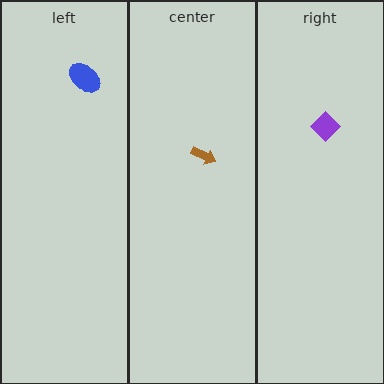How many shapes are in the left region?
1.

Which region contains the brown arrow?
The center region.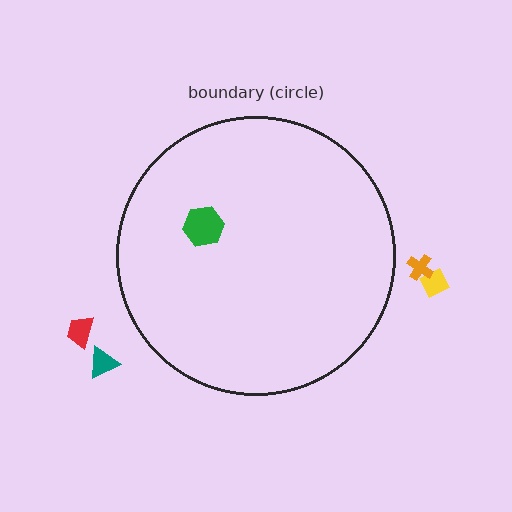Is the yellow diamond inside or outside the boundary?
Outside.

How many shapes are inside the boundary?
1 inside, 4 outside.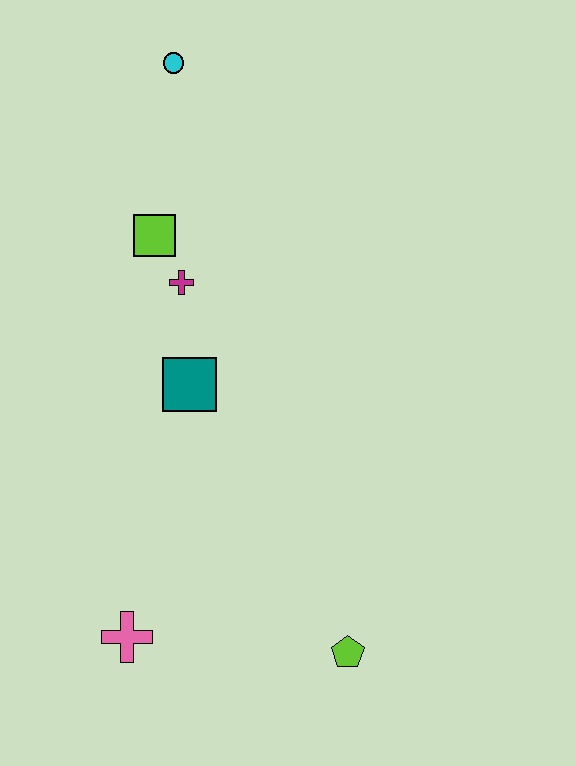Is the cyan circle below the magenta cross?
No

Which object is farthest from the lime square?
The lime pentagon is farthest from the lime square.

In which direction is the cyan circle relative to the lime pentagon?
The cyan circle is above the lime pentagon.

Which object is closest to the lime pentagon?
The pink cross is closest to the lime pentagon.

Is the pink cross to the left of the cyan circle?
Yes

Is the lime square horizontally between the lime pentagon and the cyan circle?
No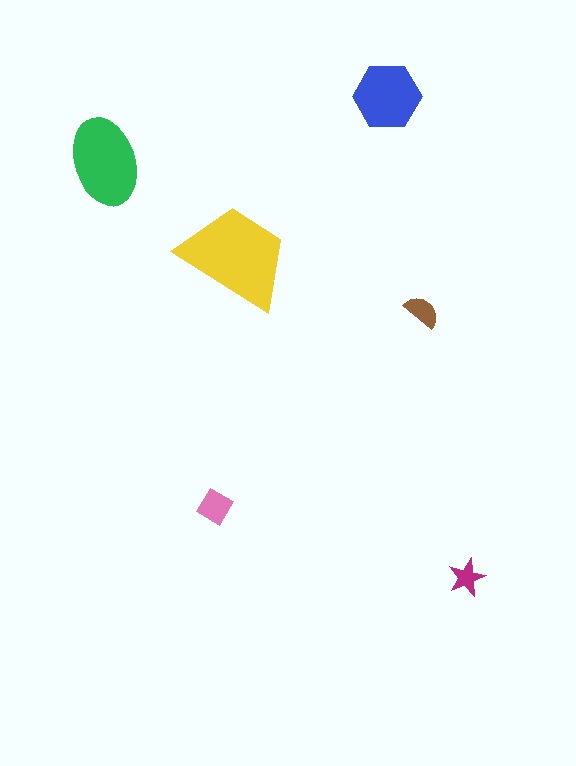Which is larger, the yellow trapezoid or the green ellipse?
The yellow trapezoid.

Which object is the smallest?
The magenta star.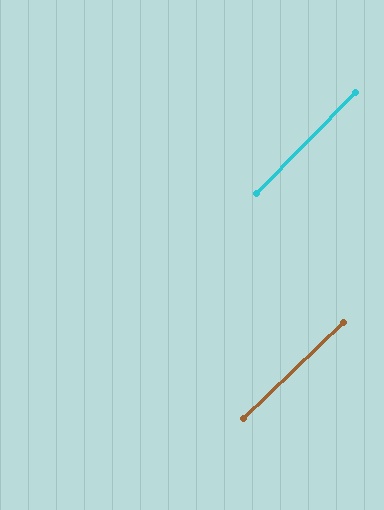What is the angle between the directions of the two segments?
Approximately 2 degrees.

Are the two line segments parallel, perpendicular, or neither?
Parallel — their directions differ by only 1.6°.